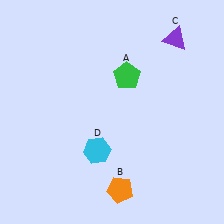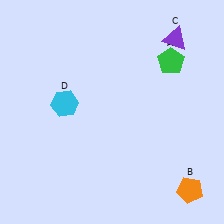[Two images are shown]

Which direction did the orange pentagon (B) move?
The orange pentagon (B) moved right.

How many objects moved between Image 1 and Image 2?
3 objects moved between the two images.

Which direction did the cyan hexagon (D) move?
The cyan hexagon (D) moved up.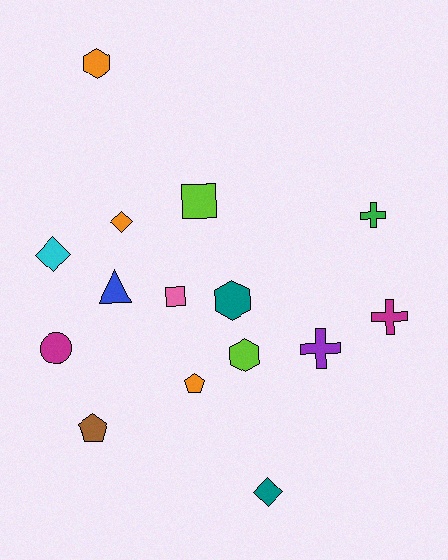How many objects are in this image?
There are 15 objects.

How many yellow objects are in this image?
There are no yellow objects.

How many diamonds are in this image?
There are 3 diamonds.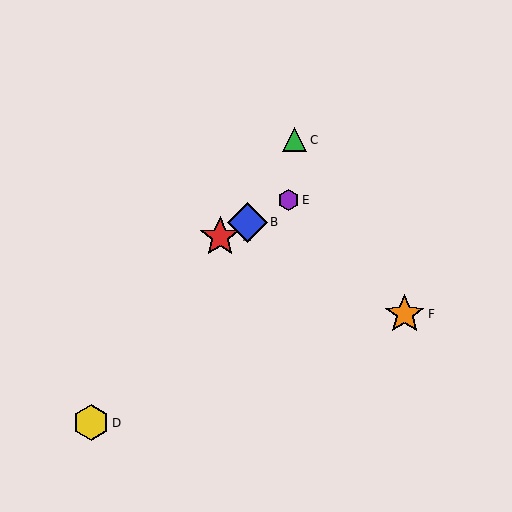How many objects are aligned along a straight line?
3 objects (A, B, E) are aligned along a straight line.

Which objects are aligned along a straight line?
Objects A, B, E are aligned along a straight line.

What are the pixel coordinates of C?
Object C is at (294, 140).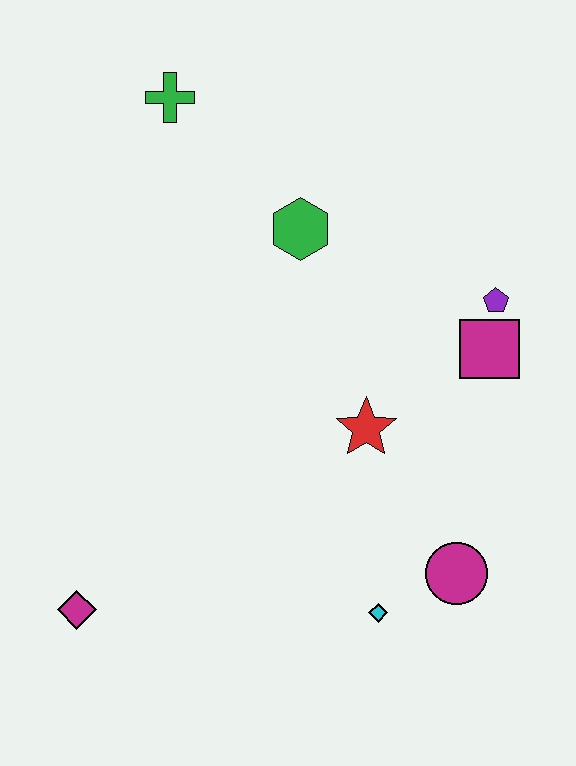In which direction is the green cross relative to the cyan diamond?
The green cross is above the cyan diamond.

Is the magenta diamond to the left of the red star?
Yes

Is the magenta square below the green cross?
Yes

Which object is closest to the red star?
The magenta square is closest to the red star.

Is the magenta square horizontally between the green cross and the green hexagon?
No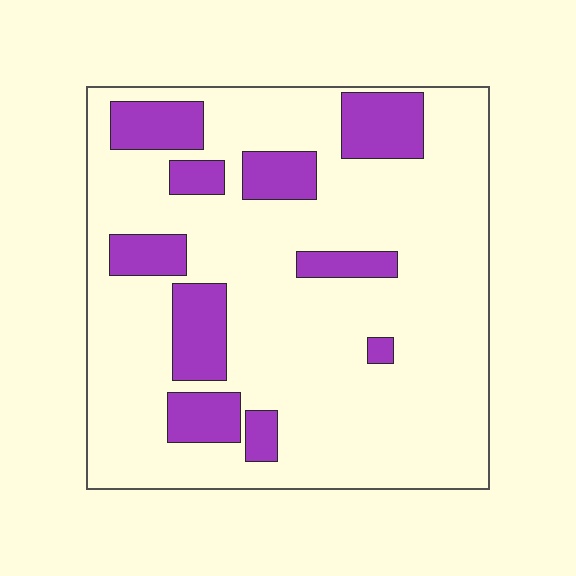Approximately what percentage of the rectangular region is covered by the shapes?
Approximately 20%.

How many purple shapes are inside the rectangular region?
10.